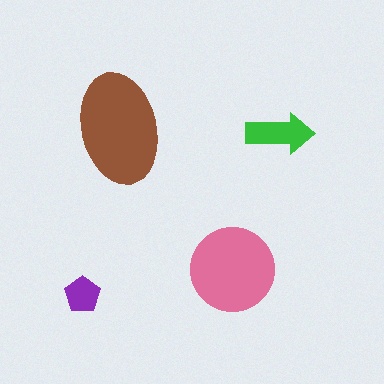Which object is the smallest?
The purple pentagon.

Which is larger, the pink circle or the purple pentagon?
The pink circle.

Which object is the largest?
The brown ellipse.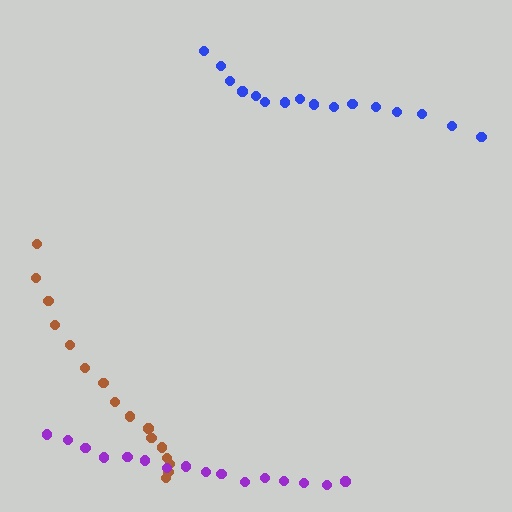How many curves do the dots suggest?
There are 3 distinct paths.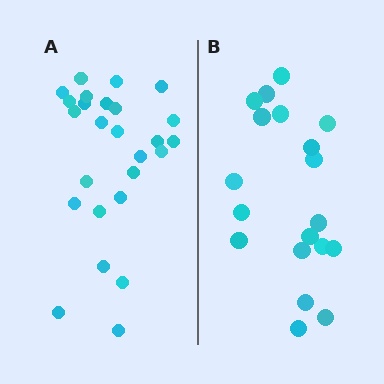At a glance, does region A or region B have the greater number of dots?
Region A (the left region) has more dots.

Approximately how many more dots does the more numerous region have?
Region A has roughly 8 or so more dots than region B.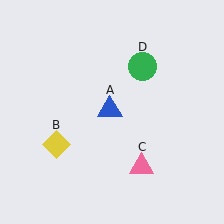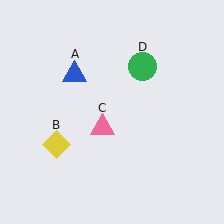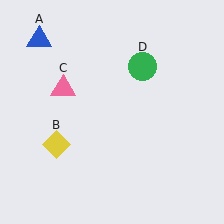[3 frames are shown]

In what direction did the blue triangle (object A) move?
The blue triangle (object A) moved up and to the left.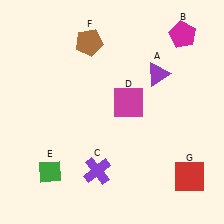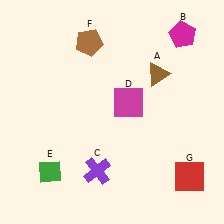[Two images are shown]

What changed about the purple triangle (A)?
In Image 1, A is purple. In Image 2, it changed to brown.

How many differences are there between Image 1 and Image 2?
There is 1 difference between the two images.